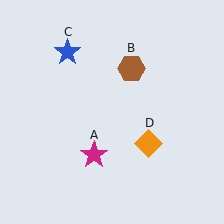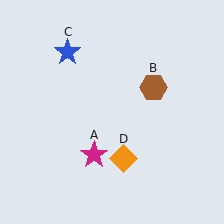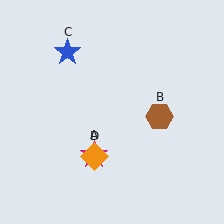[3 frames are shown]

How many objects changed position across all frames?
2 objects changed position: brown hexagon (object B), orange diamond (object D).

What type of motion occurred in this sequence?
The brown hexagon (object B), orange diamond (object D) rotated clockwise around the center of the scene.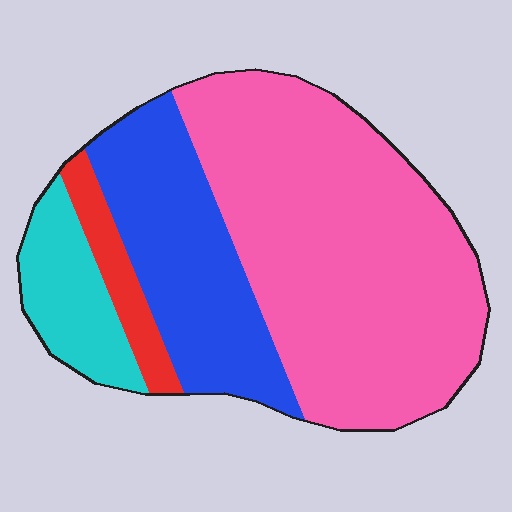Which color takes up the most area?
Pink, at roughly 55%.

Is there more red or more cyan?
Cyan.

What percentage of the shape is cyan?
Cyan covers around 10% of the shape.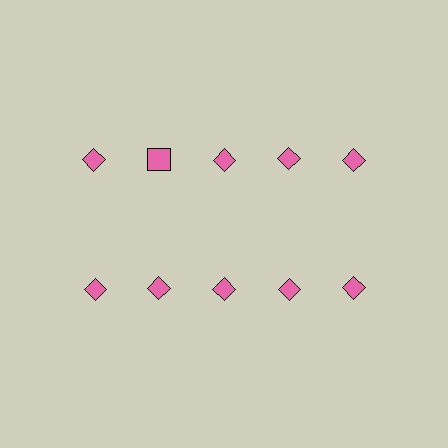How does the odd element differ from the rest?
It has a different shape: square instead of diamond.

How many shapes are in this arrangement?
There are 10 shapes arranged in a grid pattern.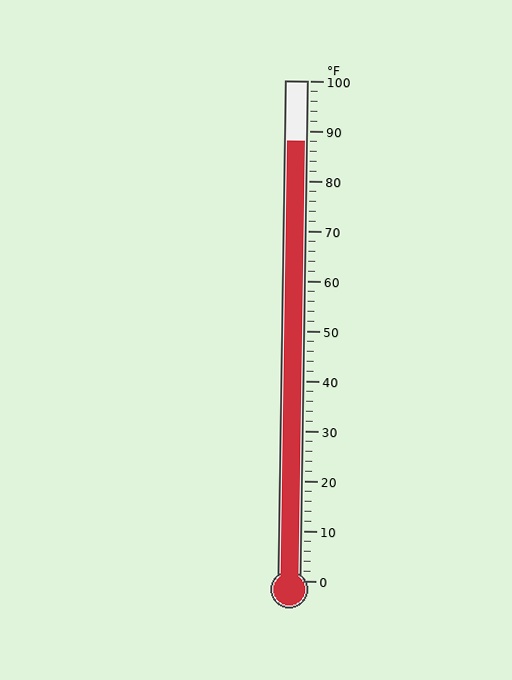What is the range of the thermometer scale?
The thermometer scale ranges from 0°F to 100°F.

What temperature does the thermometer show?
The thermometer shows approximately 88°F.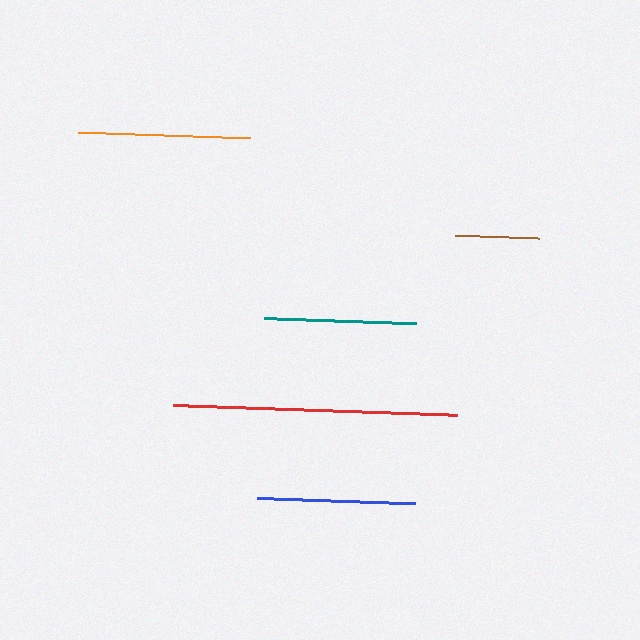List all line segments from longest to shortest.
From longest to shortest: red, orange, blue, teal, brown.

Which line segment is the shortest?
The brown line is the shortest at approximately 84 pixels.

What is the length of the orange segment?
The orange segment is approximately 172 pixels long.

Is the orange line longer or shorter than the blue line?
The orange line is longer than the blue line.